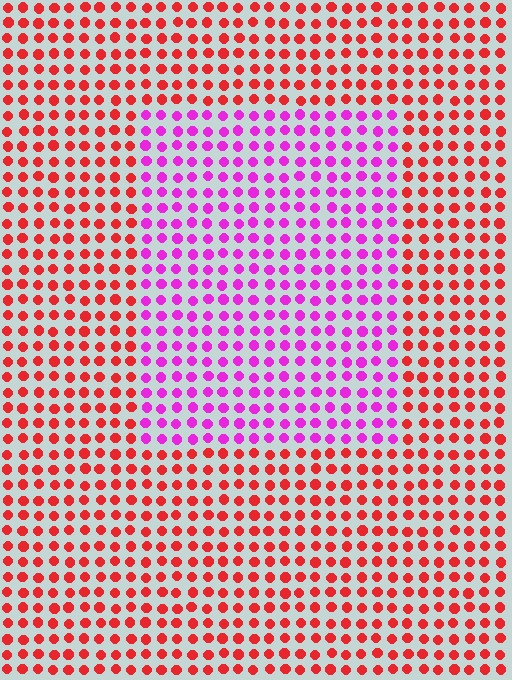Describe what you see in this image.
The image is filled with small red elements in a uniform arrangement. A rectangle-shaped region is visible where the elements are tinted to a slightly different hue, forming a subtle color boundary.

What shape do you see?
I see a rectangle.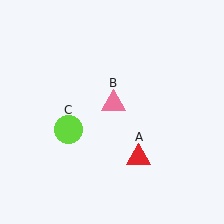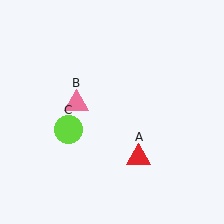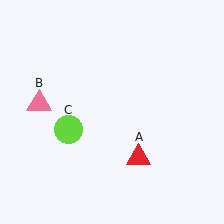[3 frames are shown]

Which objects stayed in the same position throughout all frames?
Red triangle (object A) and lime circle (object C) remained stationary.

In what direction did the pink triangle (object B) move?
The pink triangle (object B) moved left.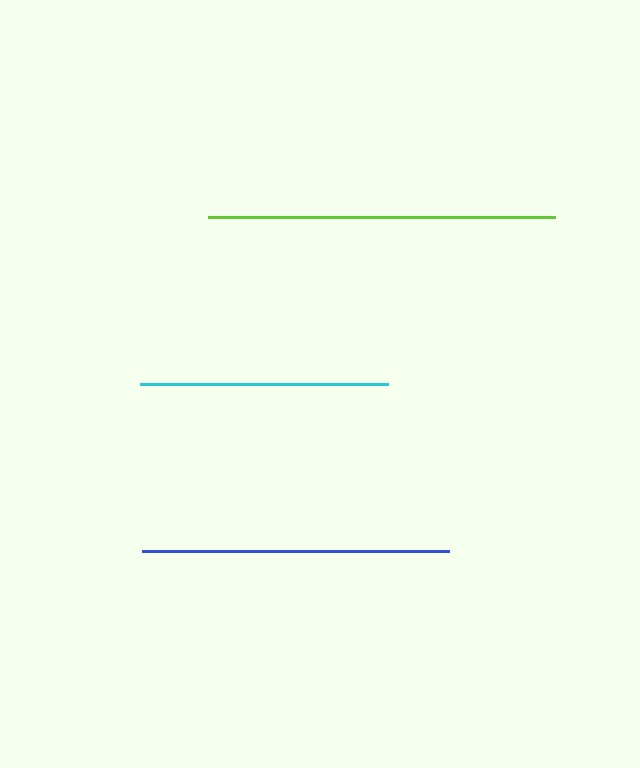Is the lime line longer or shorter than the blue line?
The lime line is longer than the blue line.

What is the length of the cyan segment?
The cyan segment is approximately 248 pixels long.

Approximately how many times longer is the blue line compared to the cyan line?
The blue line is approximately 1.2 times the length of the cyan line.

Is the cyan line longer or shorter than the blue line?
The blue line is longer than the cyan line.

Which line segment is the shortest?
The cyan line is the shortest at approximately 248 pixels.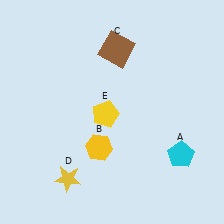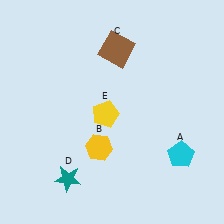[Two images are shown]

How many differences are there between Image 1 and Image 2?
There is 1 difference between the two images.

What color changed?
The star (D) changed from yellow in Image 1 to teal in Image 2.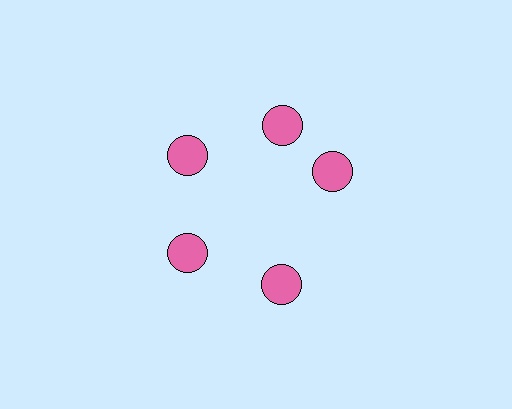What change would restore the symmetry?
The symmetry would be restored by rotating it back into even spacing with its neighbors so that all 5 circles sit at equal angles and equal distance from the center.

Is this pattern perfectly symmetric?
No. The 5 pink circles are arranged in a ring, but one element near the 3 o'clock position is rotated out of alignment along the ring, breaking the 5-fold rotational symmetry.